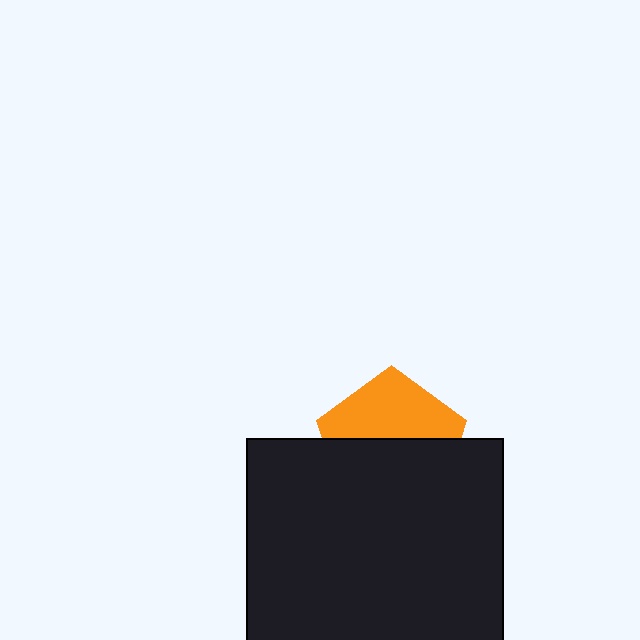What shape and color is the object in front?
The object in front is a black rectangle.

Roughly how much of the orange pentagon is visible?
A small part of it is visible (roughly 44%).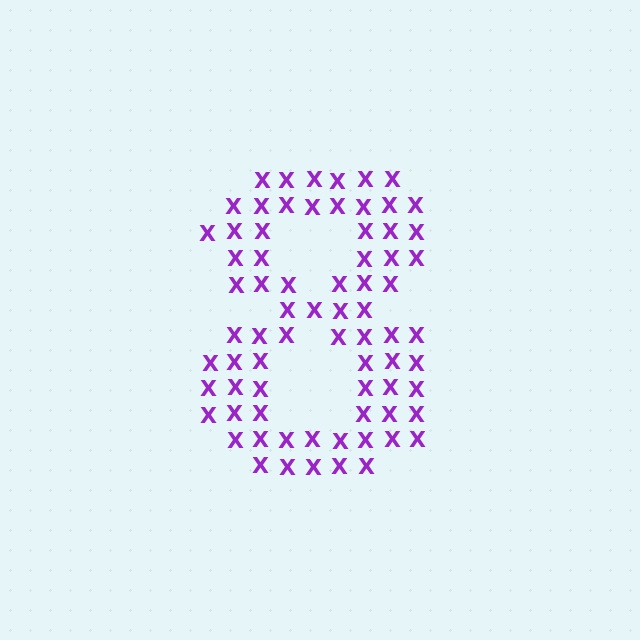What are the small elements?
The small elements are letter X's.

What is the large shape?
The large shape is the digit 8.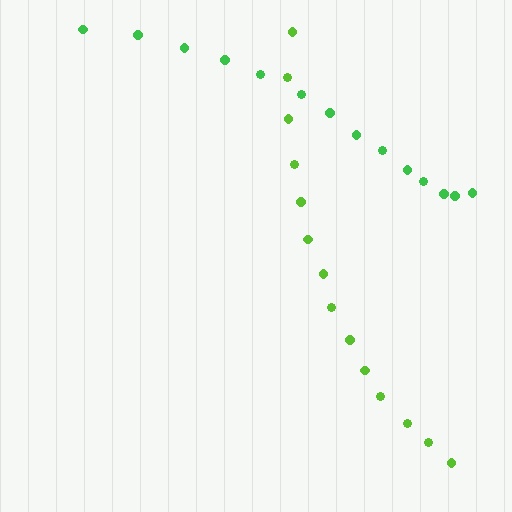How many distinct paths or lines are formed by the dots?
There are 2 distinct paths.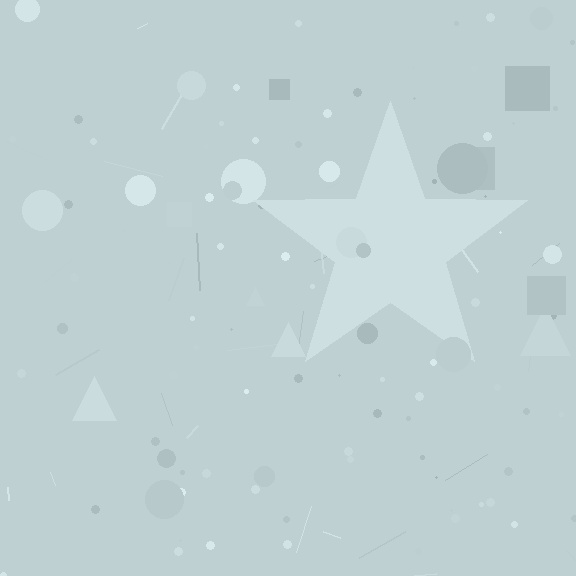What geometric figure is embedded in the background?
A star is embedded in the background.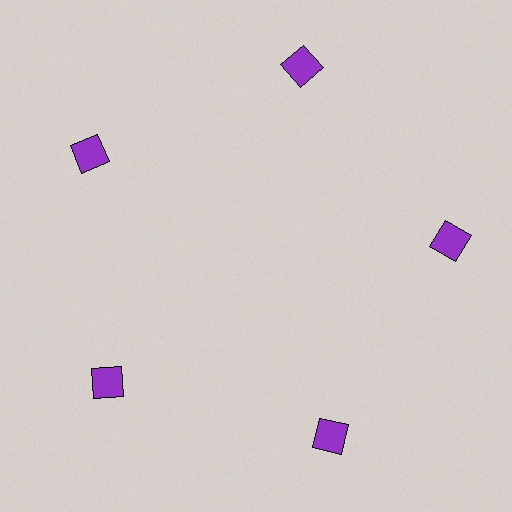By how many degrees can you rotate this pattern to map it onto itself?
The pattern maps onto itself every 72 degrees of rotation.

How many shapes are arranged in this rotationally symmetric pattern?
There are 5 shapes, arranged in 5 groups of 1.